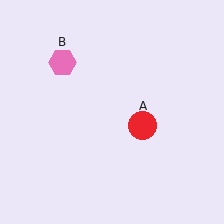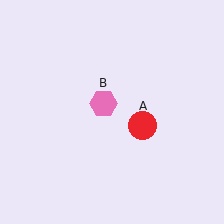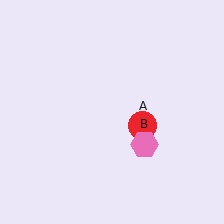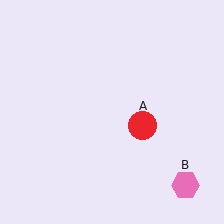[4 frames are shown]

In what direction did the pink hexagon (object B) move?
The pink hexagon (object B) moved down and to the right.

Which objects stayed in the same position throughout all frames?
Red circle (object A) remained stationary.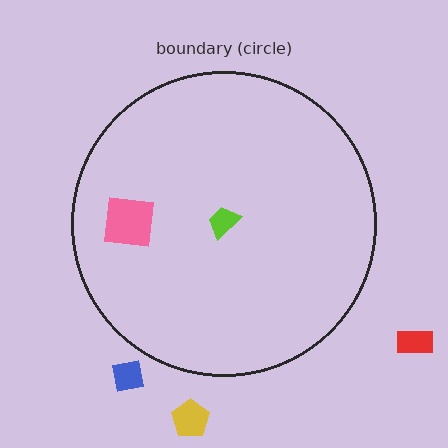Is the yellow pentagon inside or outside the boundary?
Outside.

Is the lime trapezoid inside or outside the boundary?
Inside.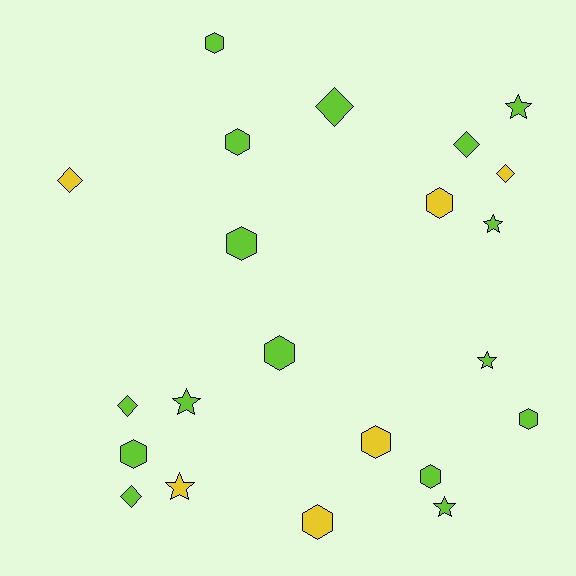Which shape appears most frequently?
Hexagon, with 10 objects.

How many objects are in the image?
There are 22 objects.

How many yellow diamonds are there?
There are 2 yellow diamonds.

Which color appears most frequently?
Lime, with 16 objects.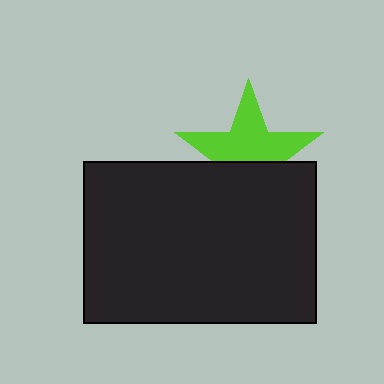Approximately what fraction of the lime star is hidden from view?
Roughly 40% of the lime star is hidden behind the black rectangle.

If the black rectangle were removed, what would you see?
You would see the complete lime star.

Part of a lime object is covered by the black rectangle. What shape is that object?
It is a star.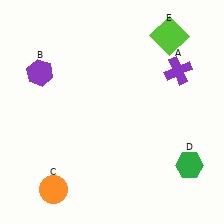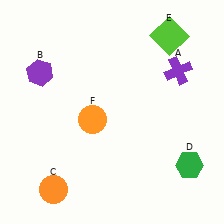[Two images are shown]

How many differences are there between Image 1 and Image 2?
There is 1 difference between the two images.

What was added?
An orange circle (F) was added in Image 2.